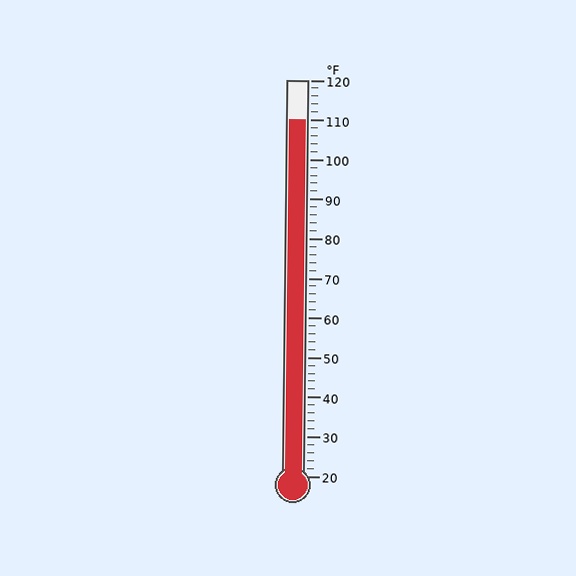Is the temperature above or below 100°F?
The temperature is above 100°F.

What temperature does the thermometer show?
The thermometer shows approximately 110°F.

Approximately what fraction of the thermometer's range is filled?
The thermometer is filled to approximately 90% of its range.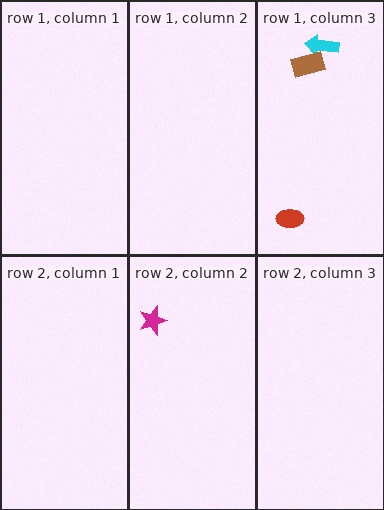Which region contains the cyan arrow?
The row 1, column 3 region.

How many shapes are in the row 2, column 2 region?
1.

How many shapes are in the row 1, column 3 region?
3.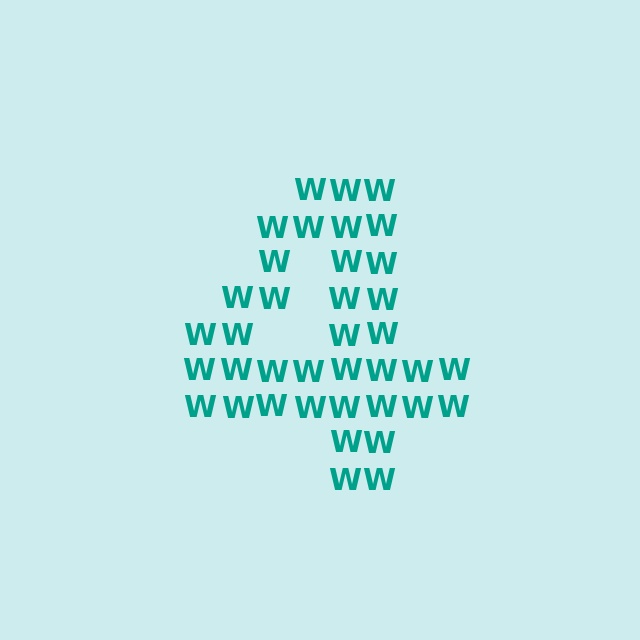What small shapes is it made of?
It is made of small letter W's.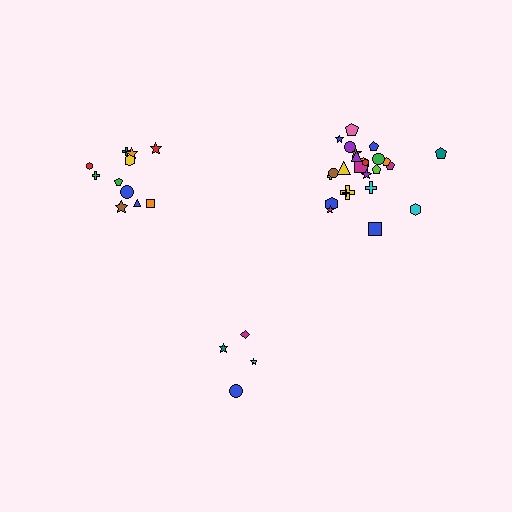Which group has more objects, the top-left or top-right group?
The top-right group.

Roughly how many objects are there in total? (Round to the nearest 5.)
Roughly 40 objects in total.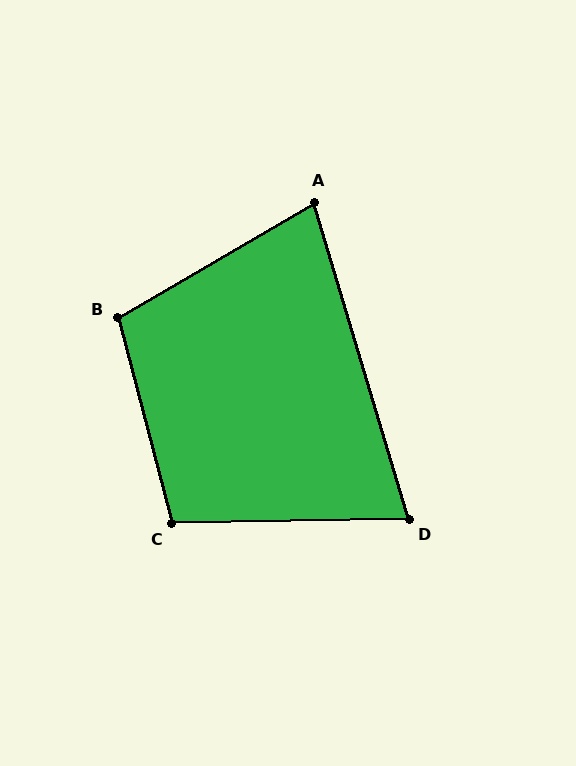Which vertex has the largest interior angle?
B, at approximately 106 degrees.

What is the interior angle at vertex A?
Approximately 76 degrees (acute).